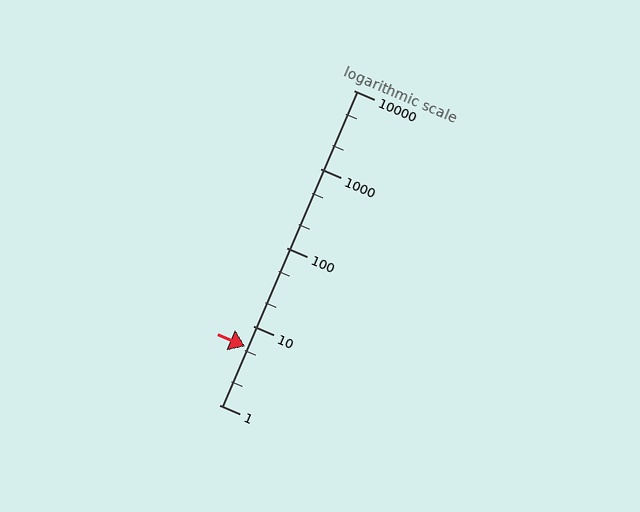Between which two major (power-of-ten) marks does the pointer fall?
The pointer is between 1 and 10.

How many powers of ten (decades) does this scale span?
The scale spans 4 decades, from 1 to 10000.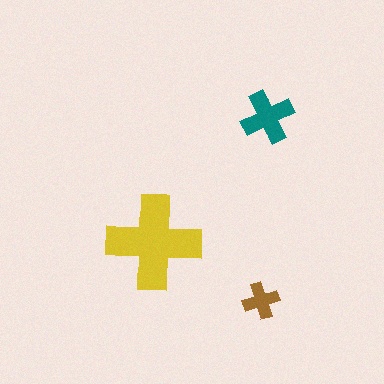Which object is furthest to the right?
The teal cross is rightmost.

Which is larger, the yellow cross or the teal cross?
The yellow one.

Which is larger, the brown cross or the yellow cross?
The yellow one.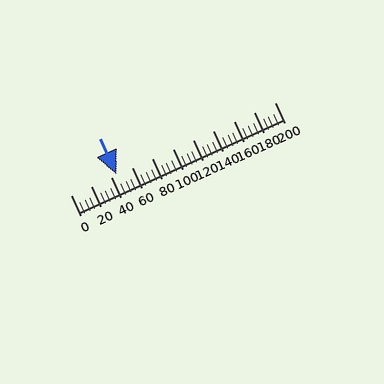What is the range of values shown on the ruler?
The ruler shows values from 0 to 200.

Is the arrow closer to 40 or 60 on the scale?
The arrow is closer to 40.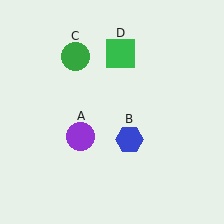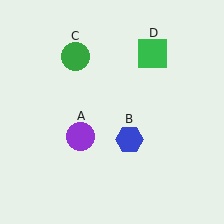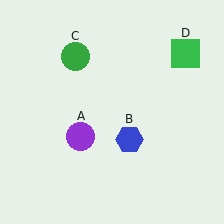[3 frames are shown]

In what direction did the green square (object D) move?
The green square (object D) moved right.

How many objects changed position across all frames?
1 object changed position: green square (object D).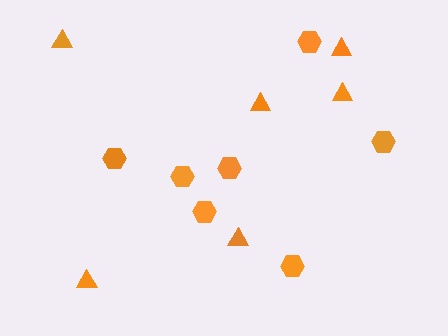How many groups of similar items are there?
There are 2 groups: one group of triangles (6) and one group of hexagons (7).